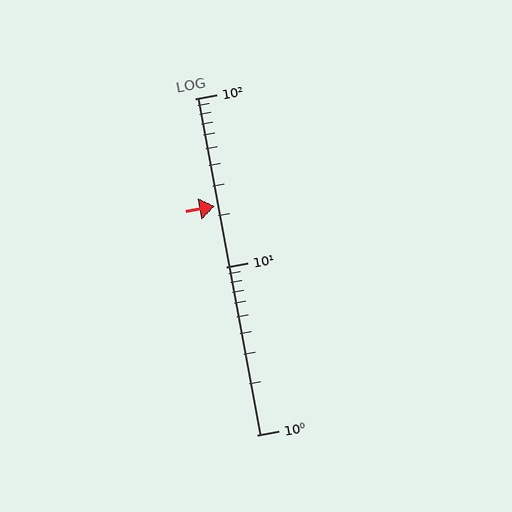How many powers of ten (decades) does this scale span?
The scale spans 2 decades, from 1 to 100.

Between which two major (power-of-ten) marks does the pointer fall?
The pointer is between 10 and 100.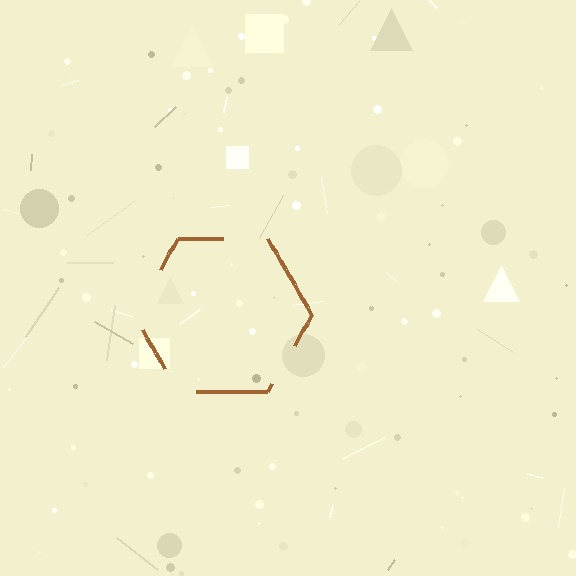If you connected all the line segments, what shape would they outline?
They would outline a hexagon.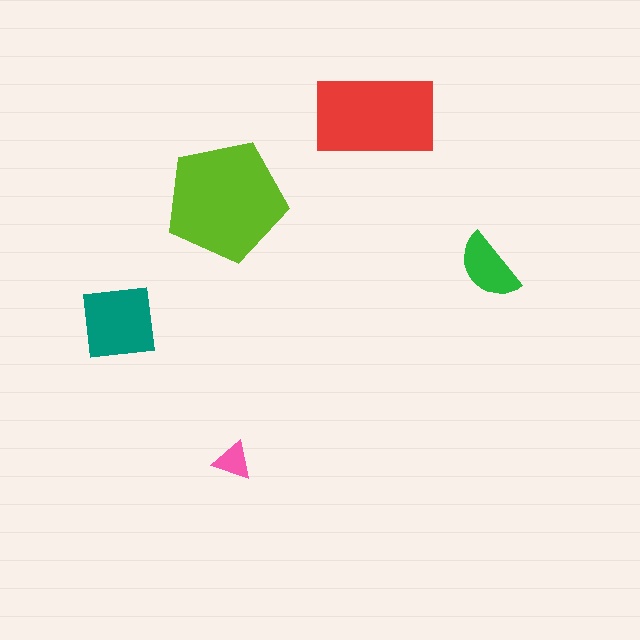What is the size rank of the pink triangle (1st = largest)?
5th.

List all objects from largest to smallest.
The lime pentagon, the red rectangle, the teal square, the green semicircle, the pink triangle.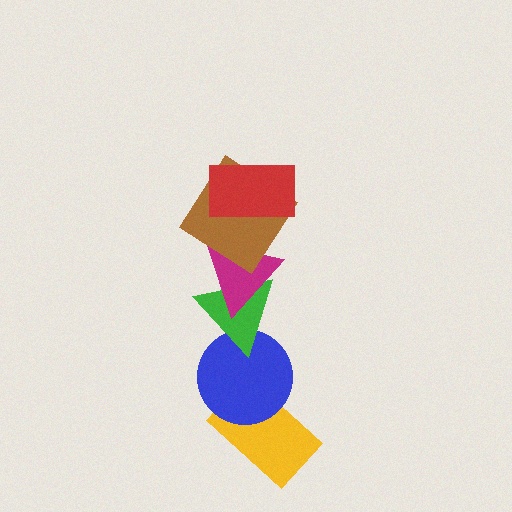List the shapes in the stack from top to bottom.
From top to bottom: the red rectangle, the brown diamond, the magenta triangle, the green triangle, the blue circle, the yellow rectangle.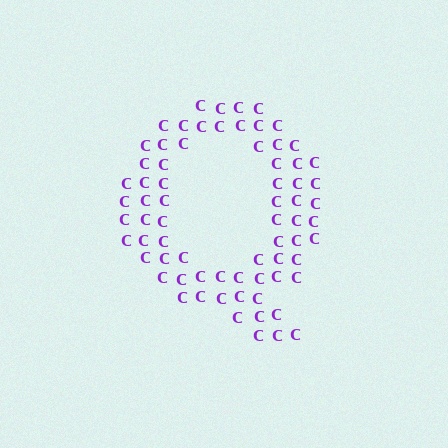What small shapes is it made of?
It is made of small letter C's.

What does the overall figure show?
The overall figure shows the letter Q.